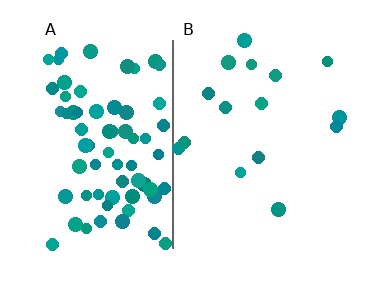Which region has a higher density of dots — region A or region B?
A (the left).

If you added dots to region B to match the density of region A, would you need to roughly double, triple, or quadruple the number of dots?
Approximately quadruple.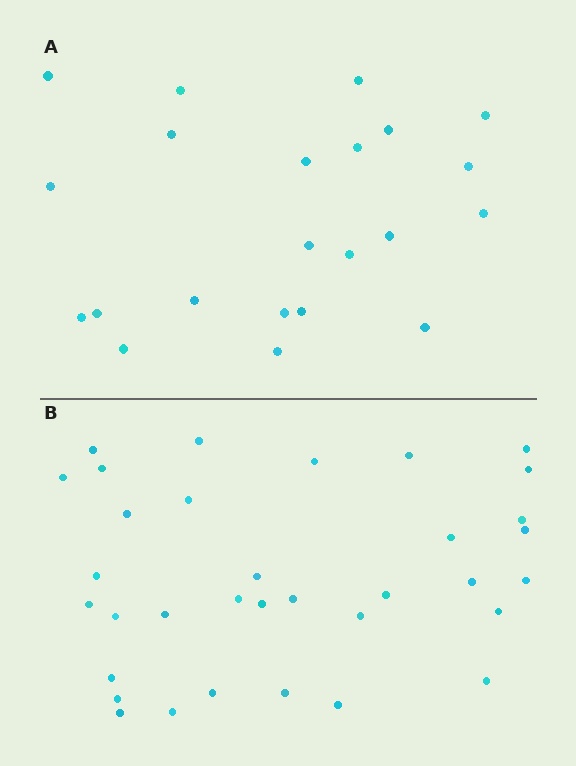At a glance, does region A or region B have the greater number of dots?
Region B (the bottom region) has more dots.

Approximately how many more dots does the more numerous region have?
Region B has roughly 12 or so more dots than region A.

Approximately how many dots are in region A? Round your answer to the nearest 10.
About 20 dots. (The exact count is 22, which rounds to 20.)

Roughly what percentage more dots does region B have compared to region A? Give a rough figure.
About 55% more.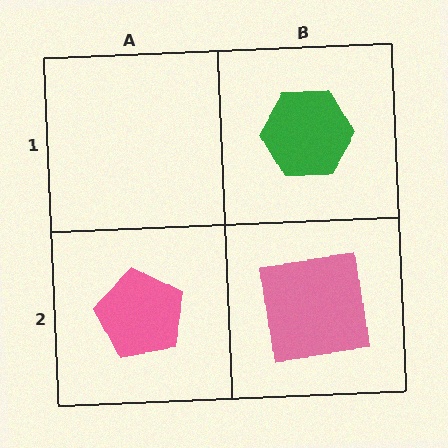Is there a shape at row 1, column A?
No, that cell is empty.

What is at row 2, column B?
A pink square.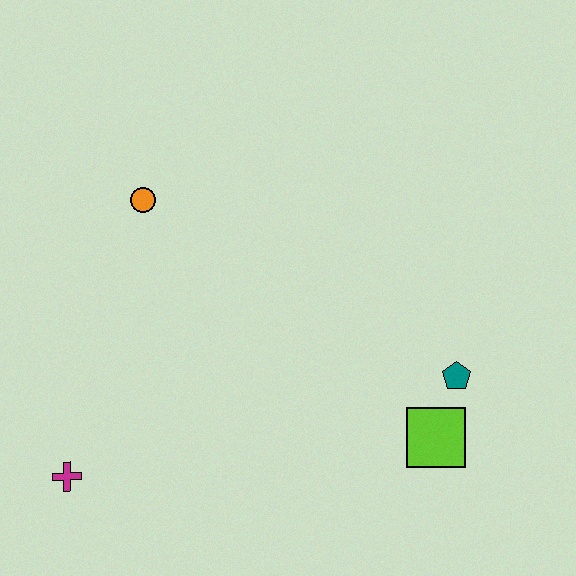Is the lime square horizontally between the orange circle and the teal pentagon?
Yes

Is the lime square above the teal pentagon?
No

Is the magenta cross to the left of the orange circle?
Yes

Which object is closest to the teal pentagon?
The lime square is closest to the teal pentagon.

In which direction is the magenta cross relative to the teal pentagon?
The magenta cross is to the left of the teal pentagon.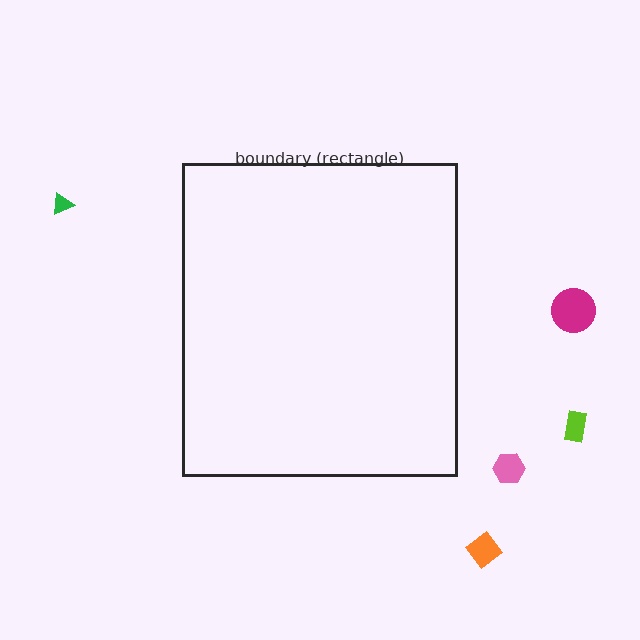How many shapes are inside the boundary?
0 inside, 5 outside.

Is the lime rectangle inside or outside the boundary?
Outside.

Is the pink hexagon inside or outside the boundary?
Outside.